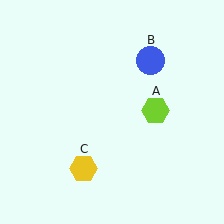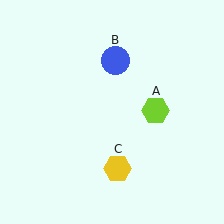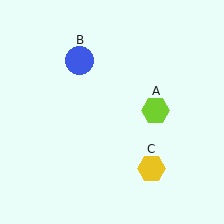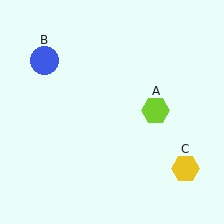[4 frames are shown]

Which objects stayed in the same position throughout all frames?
Lime hexagon (object A) remained stationary.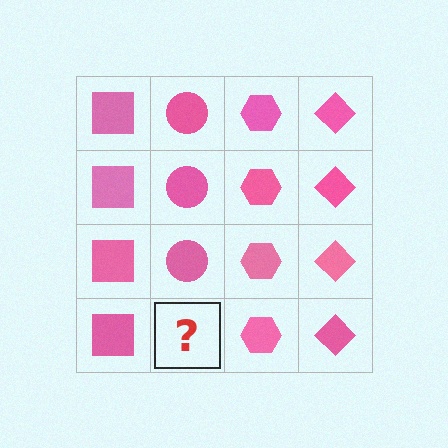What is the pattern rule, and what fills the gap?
The rule is that each column has a consistent shape. The gap should be filled with a pink circle.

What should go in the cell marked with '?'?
The missing cell should contain a pink circle.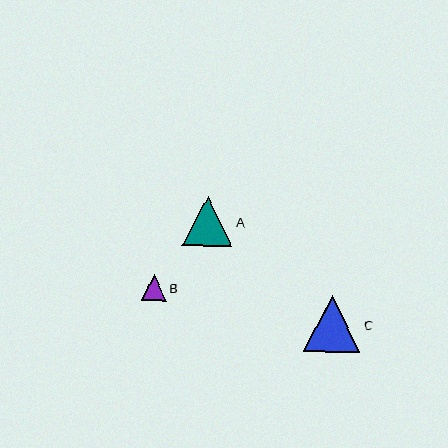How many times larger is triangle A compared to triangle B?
Triangle A is approximately 2.0 times the size of triangle B.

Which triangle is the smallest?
Triangle B is the smallest with a size of approximately 25 pixels.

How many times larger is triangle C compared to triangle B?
Triangle C is approximately 2.3 times the size of triangle B.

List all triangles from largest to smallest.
From largest to smallest: C, A, B.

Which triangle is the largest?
Triangle C is the largest with a size of approximately 57 pixels.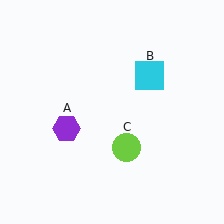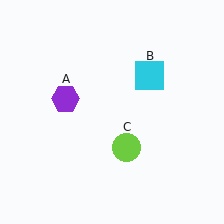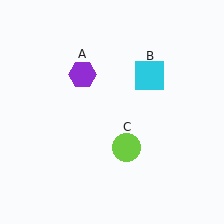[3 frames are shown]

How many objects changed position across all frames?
1 object changed position: purple hexagon (object A).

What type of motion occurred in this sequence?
The purple hexagon (object A) rotated clockwise around the center of the scene.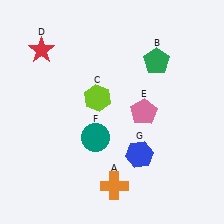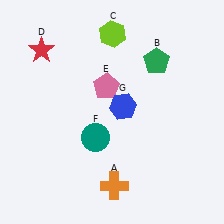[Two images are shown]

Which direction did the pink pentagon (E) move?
The pink pentagon (E) moved left.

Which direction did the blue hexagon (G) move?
The blue hexagon (G) moved up.